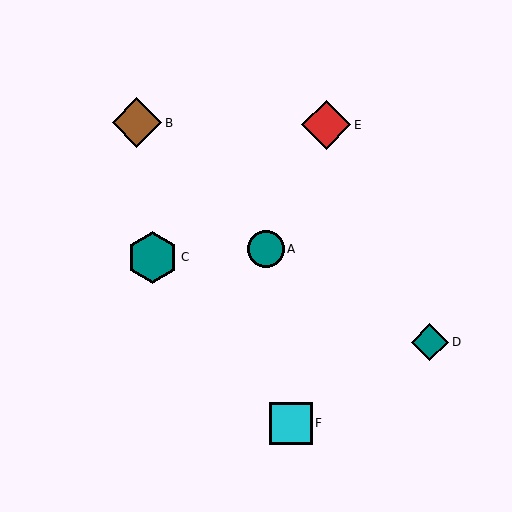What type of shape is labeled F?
Shape F is a cyan square.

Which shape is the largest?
The teal hexagon (labeled C) is the largest.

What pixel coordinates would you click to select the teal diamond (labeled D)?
Click at (430, 342) to select the teal diamond D.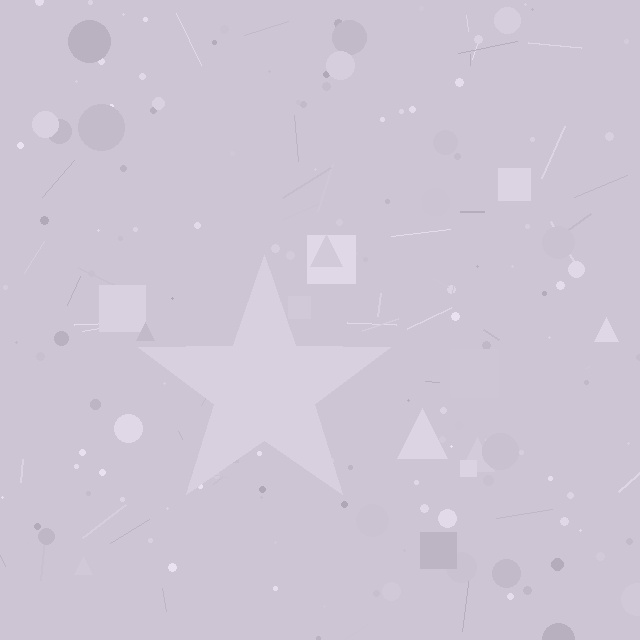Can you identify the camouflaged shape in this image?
The camouflaged shape is a star.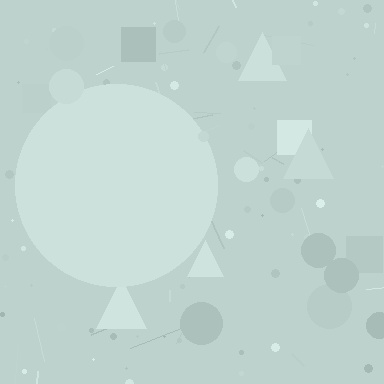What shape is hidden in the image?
A circle is hidden in the image.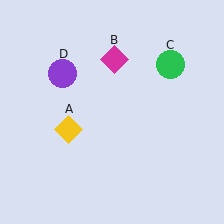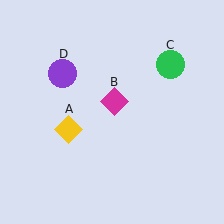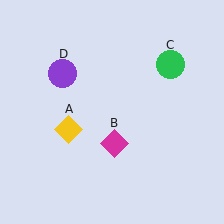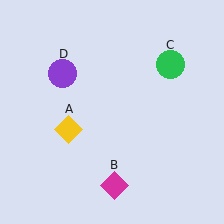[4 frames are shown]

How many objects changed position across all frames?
1 object changed position: magenta diamond (object B).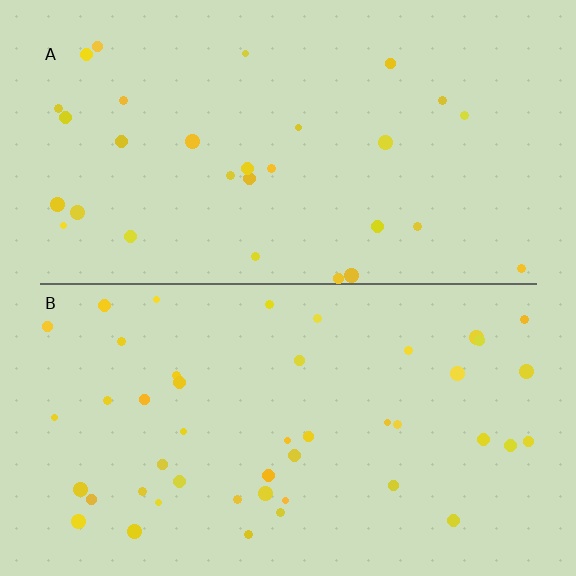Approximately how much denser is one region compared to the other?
Approximately 1.5× — region B over region A.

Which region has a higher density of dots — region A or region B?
B (the bottom).